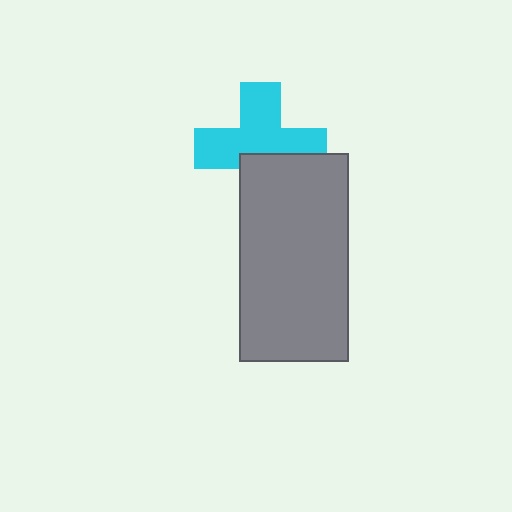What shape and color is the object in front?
The object in front is a gray rectangle.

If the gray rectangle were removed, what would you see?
You would see the complete cyan cross.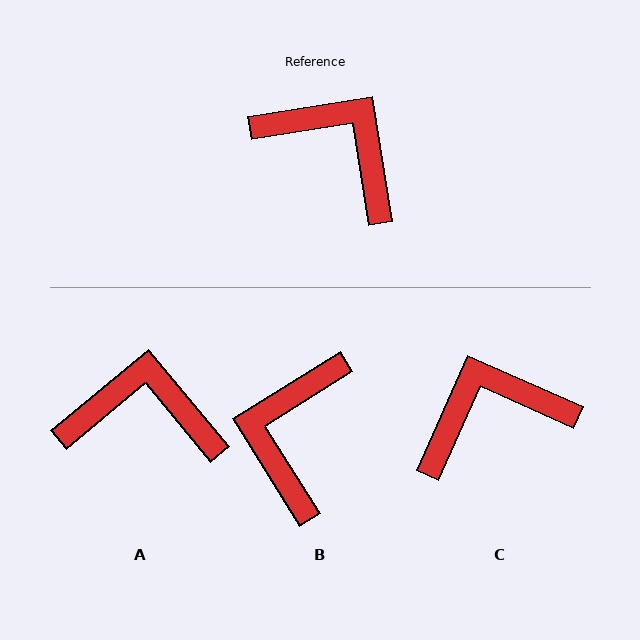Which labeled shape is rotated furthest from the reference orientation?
B, about 113 degrees away.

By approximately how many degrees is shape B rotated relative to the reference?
Approximately 113 degrees counter-clockwise.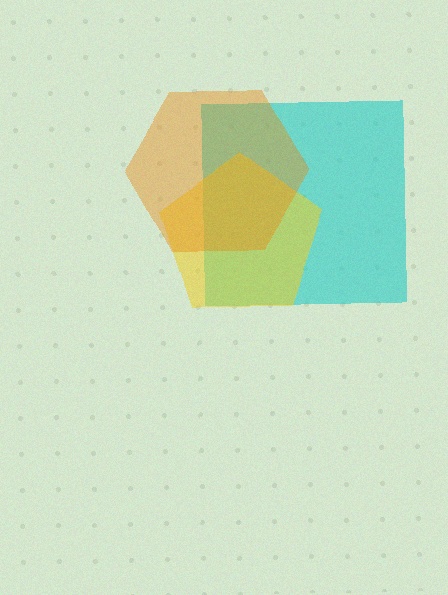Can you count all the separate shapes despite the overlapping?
Yes, there are 3 separate shapes.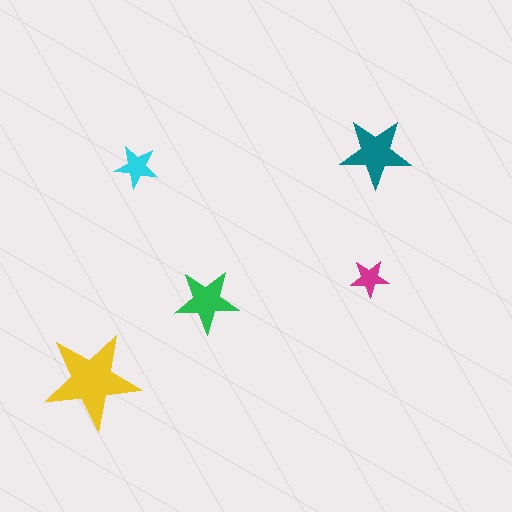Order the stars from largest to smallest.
the yellow one, the teal one, the green one, the cyan one, the magenta one.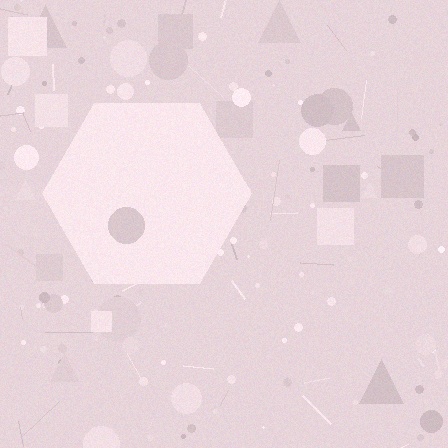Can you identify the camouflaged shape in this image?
The camouflaged shape is a hexagon.